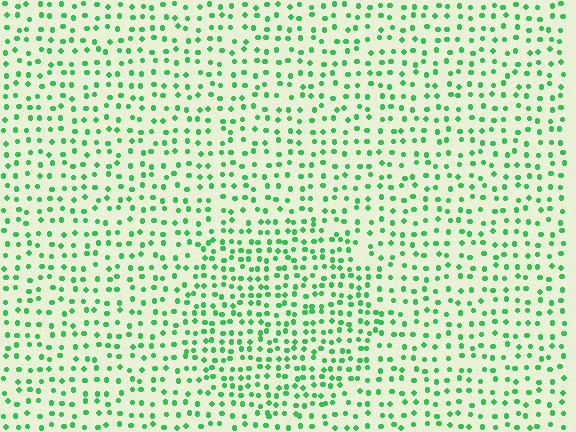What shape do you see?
I see a circle.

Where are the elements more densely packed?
The elements are more densely packed inside the circle boundary.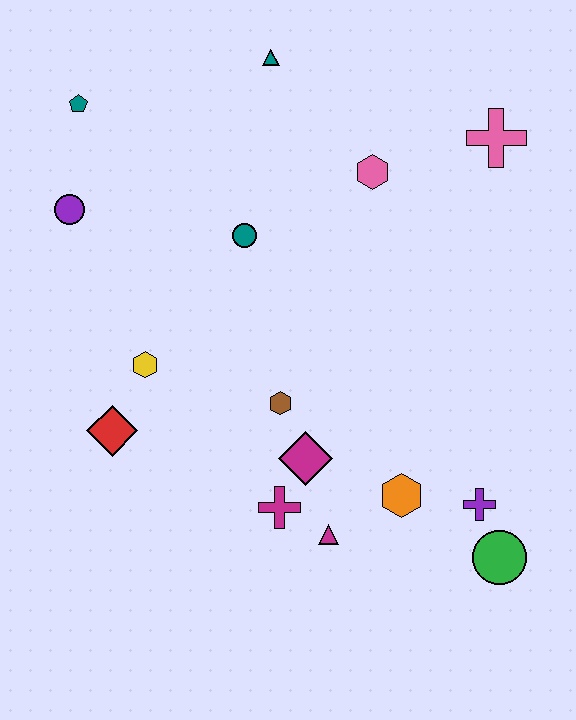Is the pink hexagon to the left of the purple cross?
Yes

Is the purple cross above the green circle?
Yes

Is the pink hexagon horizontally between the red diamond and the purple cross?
Yes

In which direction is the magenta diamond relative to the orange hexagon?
The magenta diamond is to the left of the orange hexagon.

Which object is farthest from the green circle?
The teal pentagon is farthest from the green circle.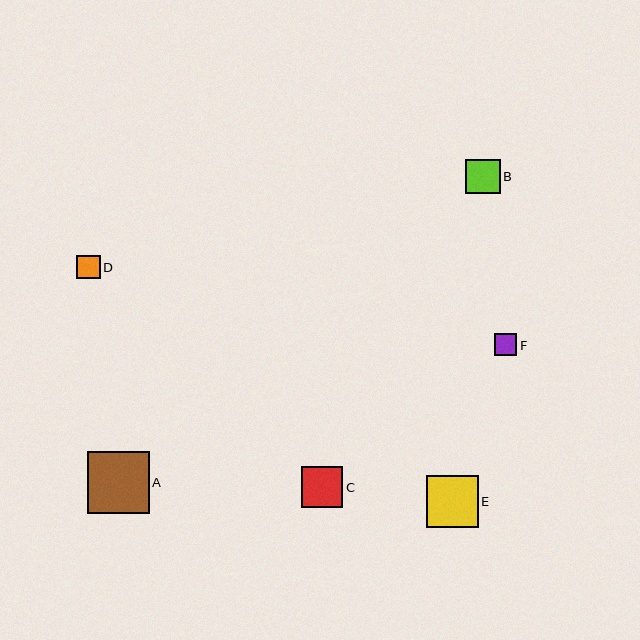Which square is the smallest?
Square F is the smallest with a size of approximately 22 pixels.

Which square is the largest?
Square A is the largest with a size of approximately 62 pixels.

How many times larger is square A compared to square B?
Square A is approximately 1.8 times the size of square B.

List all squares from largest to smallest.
From largest to smallest: A, E, C, B, D, F.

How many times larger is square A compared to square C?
Square A is approximately 1.5 times the size of square C.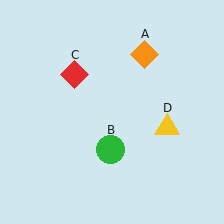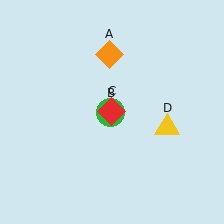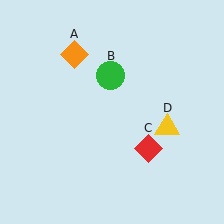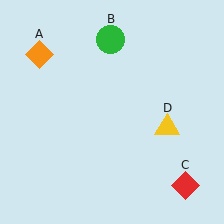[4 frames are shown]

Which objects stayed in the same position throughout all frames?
Yellow triangle (object D) remained stationary.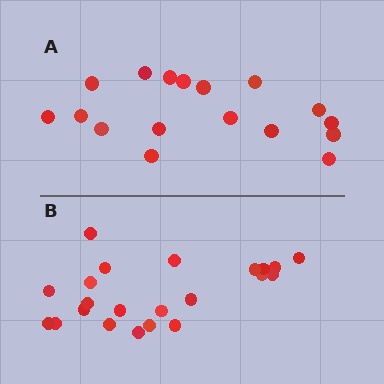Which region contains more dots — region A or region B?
Region B (the bottom region) has more dots.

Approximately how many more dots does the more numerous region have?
Region B has about 5 more dots than region A.